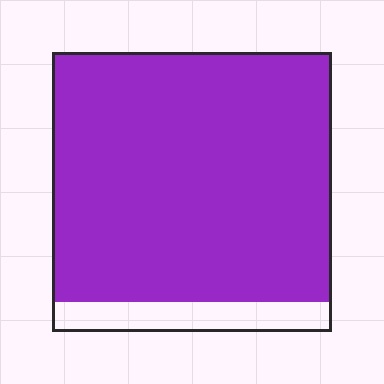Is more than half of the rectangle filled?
Yes.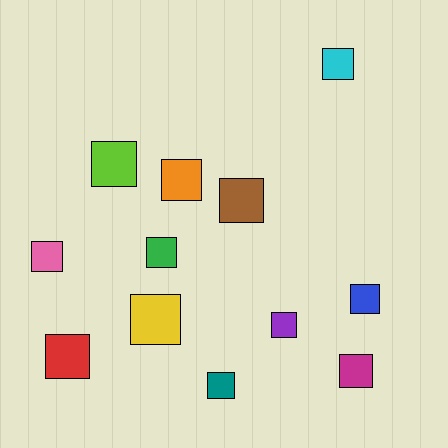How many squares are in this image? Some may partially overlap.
There are 12 squares.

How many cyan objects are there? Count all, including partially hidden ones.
There is 1 cyan object.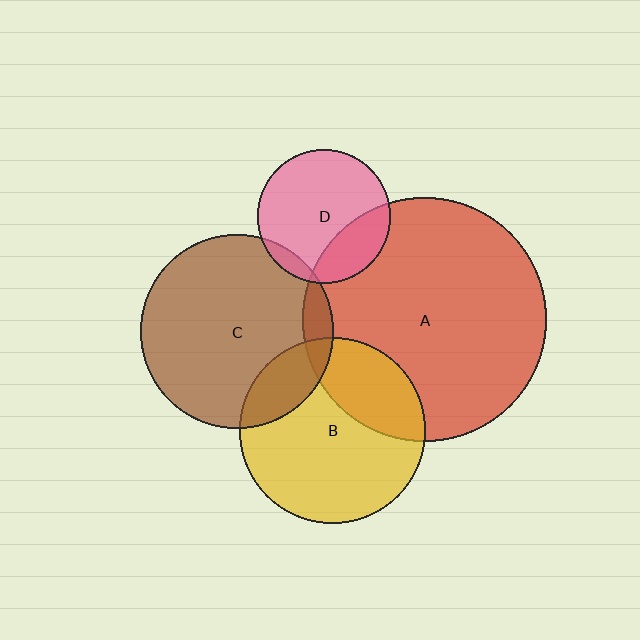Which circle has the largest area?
Circle A (red).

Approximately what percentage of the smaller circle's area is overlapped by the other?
Approximately 25%.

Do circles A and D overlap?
Yes.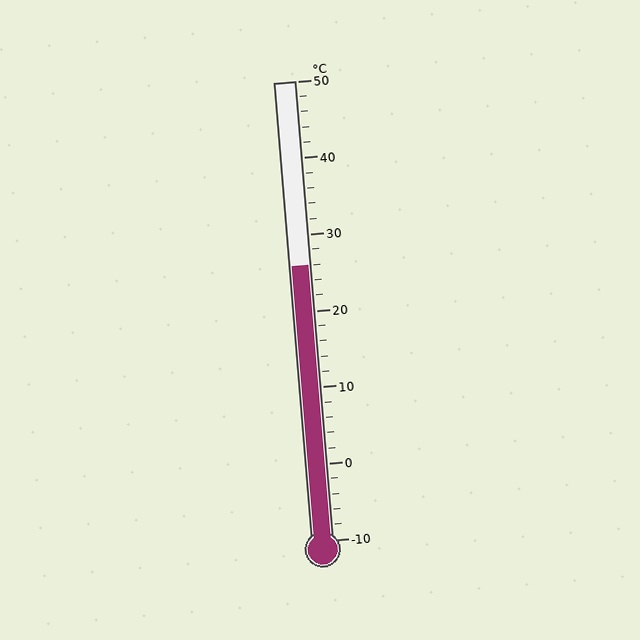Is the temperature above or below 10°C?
The temperature is above 10°C.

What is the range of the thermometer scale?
The thermometer scale ranges from -10°C to 50°C.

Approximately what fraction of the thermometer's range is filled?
The thermometer is filled to approximately 60% of its range.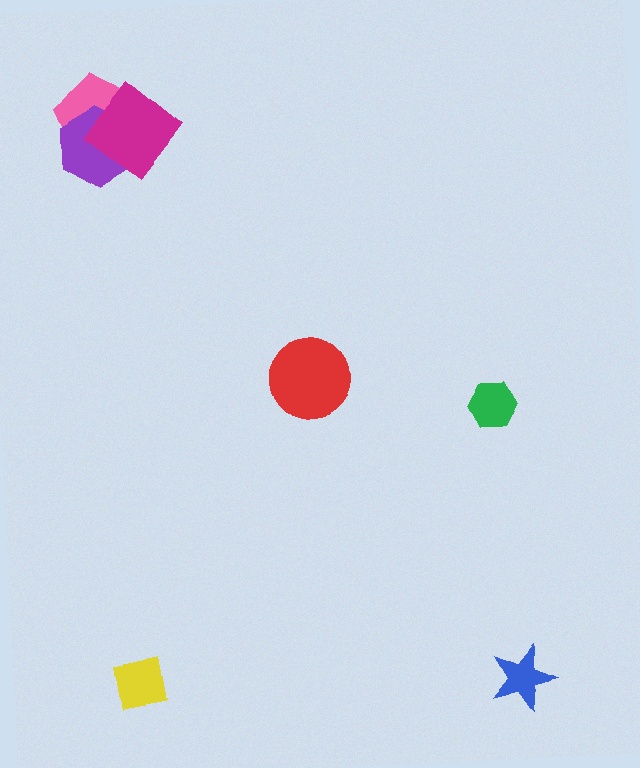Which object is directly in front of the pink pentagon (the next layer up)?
The purple hexagon is directly in front of the pink pentagon.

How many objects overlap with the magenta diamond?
2 objects overlap with the magenta diamond.